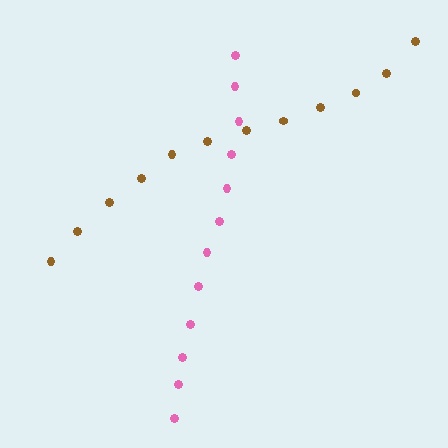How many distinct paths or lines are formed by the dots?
There are 2 distinct paths.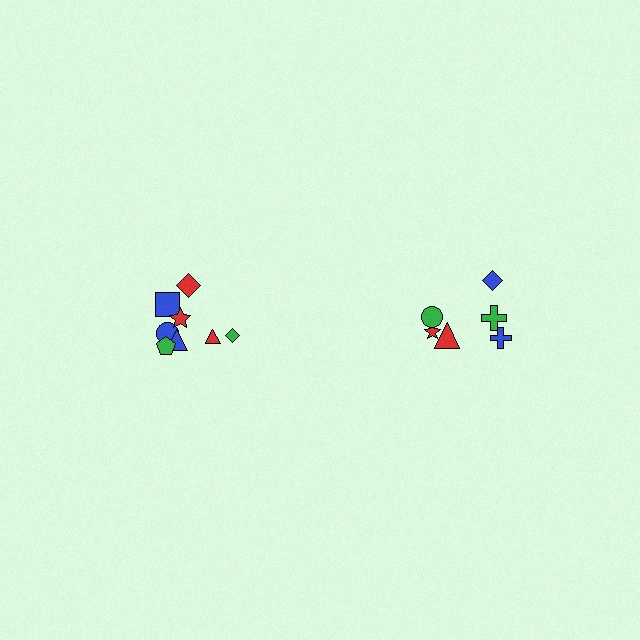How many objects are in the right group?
There are 6 objects.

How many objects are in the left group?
There are 8 objects.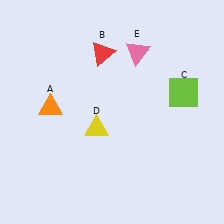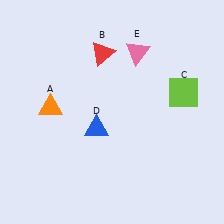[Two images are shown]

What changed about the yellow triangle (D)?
In Image 1, D is yellow. In Image 2, it changed to blue.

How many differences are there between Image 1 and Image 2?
There is 1 difference between the two images.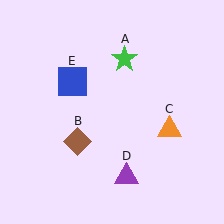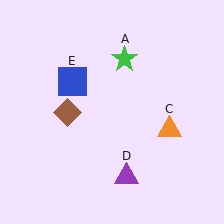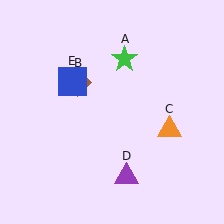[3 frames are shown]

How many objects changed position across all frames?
1 object changed position: brown diamond (object B).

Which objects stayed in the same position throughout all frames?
Green star (object A) and orange triangle (object C) and purple triangle (object D) and blue square (object E) remained stationary.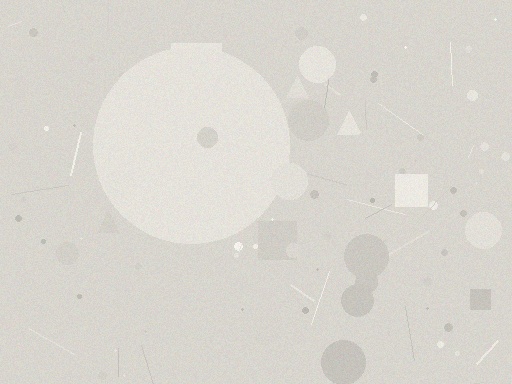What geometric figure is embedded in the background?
A circle is embedded in the background.